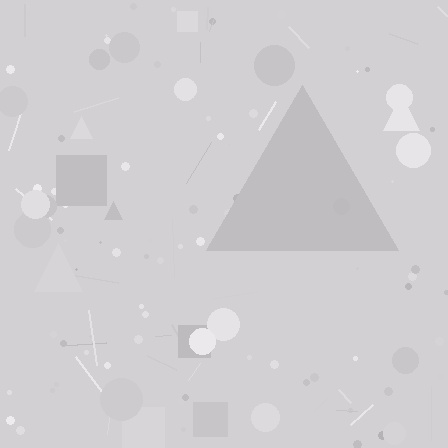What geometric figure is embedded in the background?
A triangle is embedded in the background.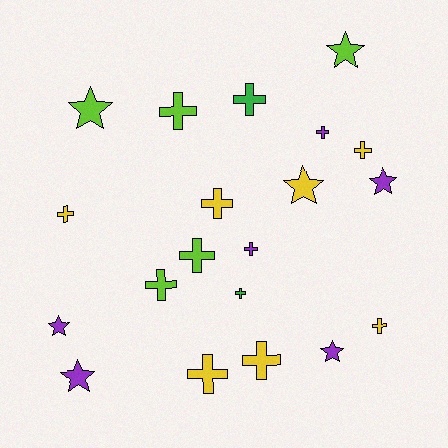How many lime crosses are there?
There are 3 lime crosses.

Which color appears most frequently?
Yellow, with 7 objects.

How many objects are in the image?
There are 20 objects.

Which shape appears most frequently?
Cross, with 13 objects.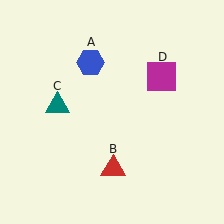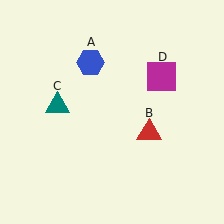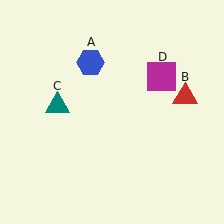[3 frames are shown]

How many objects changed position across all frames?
1 object changed position: red triangle (object B).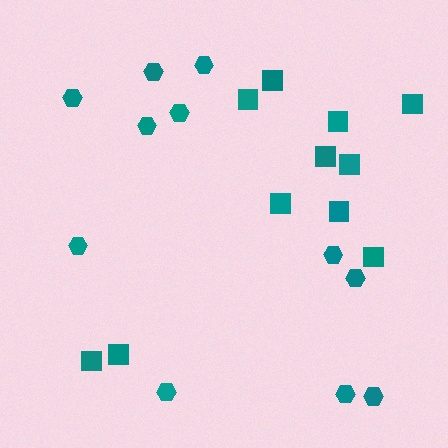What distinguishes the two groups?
There are 2 groups: one group of hexagons (11) and one group of squares (11).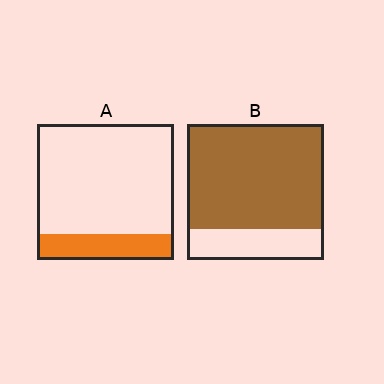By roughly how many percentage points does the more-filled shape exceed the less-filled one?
By roughly 60 percentage points (B over A).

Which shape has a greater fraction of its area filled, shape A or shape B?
Shape B.